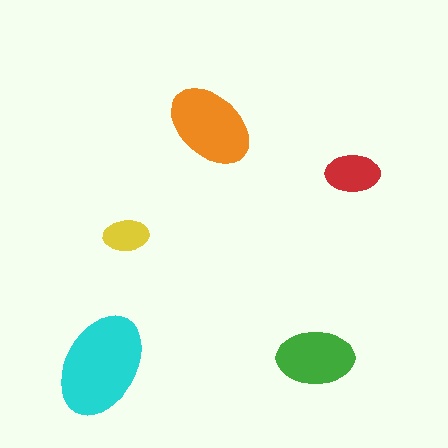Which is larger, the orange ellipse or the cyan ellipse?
The cyan one.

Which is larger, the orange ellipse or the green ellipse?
The orange one.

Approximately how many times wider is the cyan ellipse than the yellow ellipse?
About 2.5 times wider.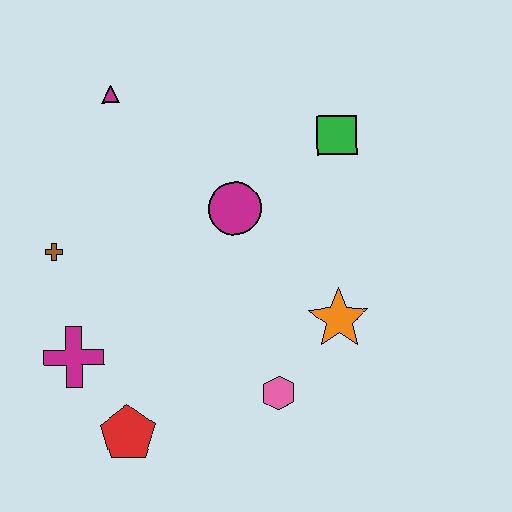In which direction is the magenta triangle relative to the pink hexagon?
The magenta triangle is above the pink hexagon.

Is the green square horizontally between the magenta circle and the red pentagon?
No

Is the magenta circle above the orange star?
Yes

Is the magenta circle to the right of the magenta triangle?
Yes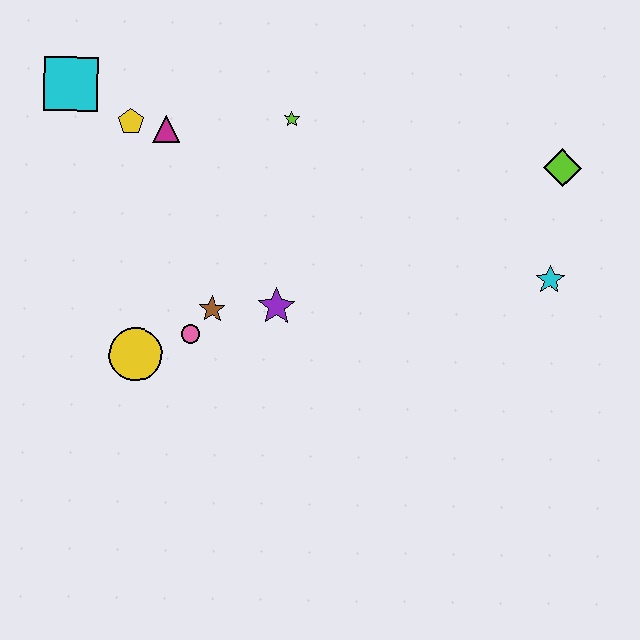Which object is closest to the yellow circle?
The pink circle is closest to the yellow circle.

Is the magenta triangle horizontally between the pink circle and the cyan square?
Yes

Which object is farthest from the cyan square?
The cyan star is farthest from the cyan square.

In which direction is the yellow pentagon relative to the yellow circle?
The yellow pentagon is above the yellow circle.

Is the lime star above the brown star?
Yes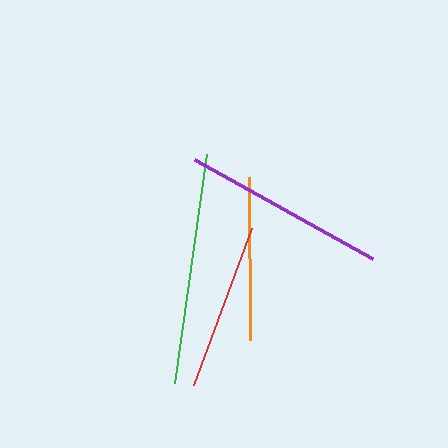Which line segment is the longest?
The green line is the longest at approximately 231 pixels.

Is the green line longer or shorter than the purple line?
The green line is longer than the purple line.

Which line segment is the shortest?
The orange line is the shortest at approximately 163 pixels.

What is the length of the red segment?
The red segment is approximately 168 pixels long.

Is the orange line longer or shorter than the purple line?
The purple line is longer than the orange line.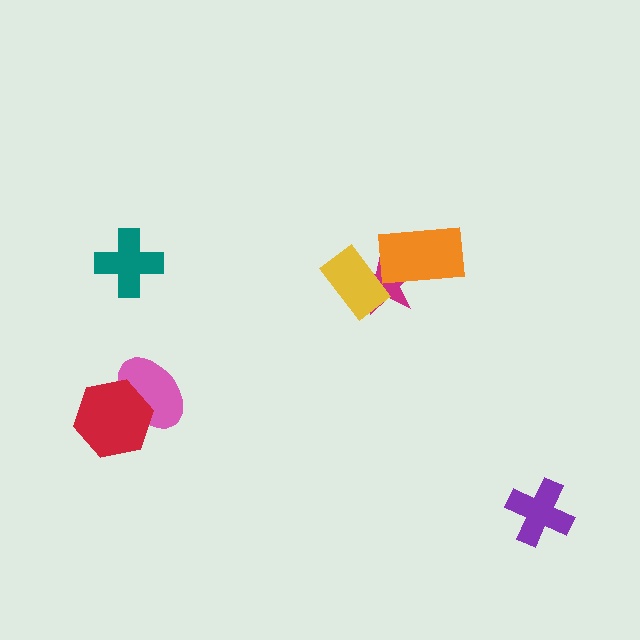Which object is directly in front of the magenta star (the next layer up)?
The yellow rectangle is directly in front of the magenta star.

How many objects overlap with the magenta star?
2 objects overlap with the magenta star.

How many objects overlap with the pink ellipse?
1 object overlaps with the pink ellipse.